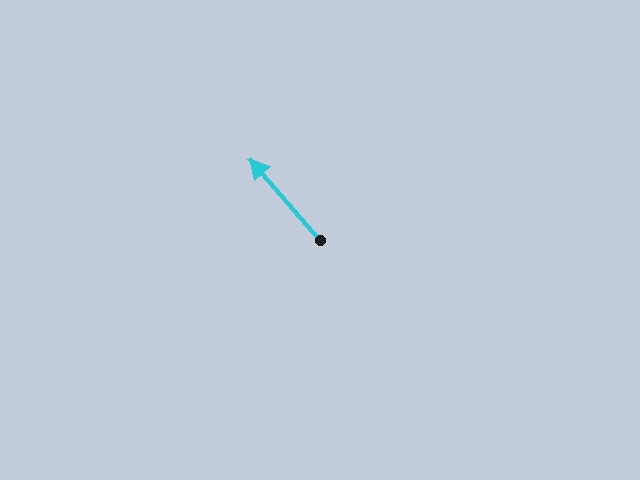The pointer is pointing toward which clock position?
Roughly 11 o'clock.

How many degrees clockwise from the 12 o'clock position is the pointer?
Approximately 319 degrees.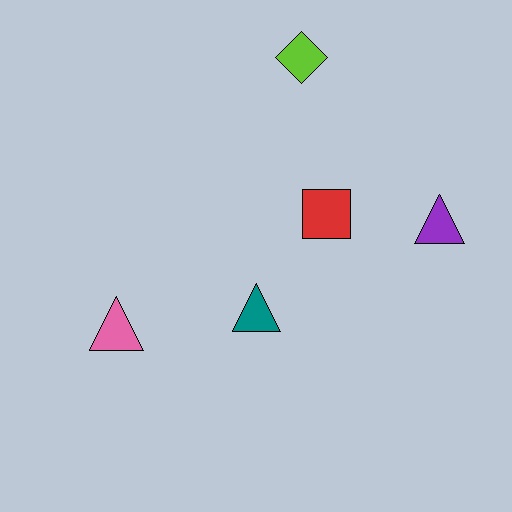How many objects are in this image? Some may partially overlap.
There are 5 objects.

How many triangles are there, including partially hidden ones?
There are 3 triangles.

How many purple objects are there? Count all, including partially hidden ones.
There is 1 purple object.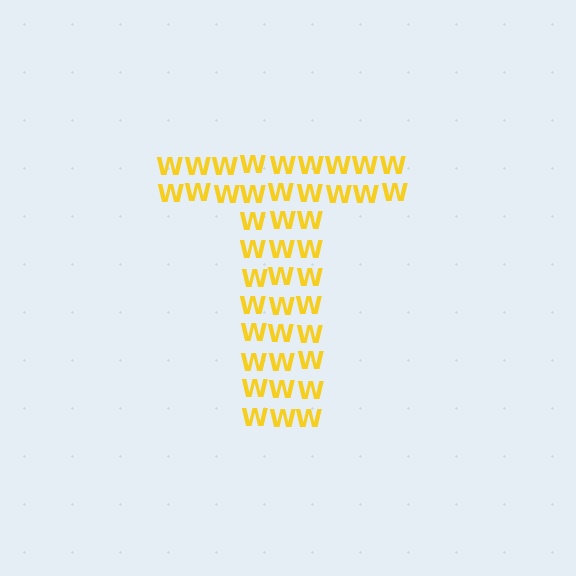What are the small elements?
The small elements are letter W's.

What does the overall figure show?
The overall figure shows the letter T.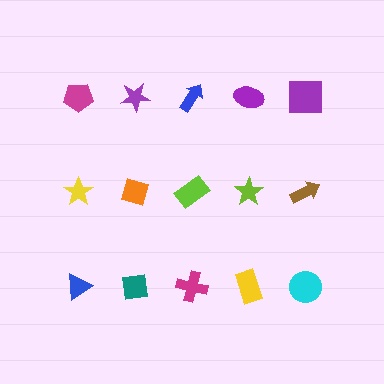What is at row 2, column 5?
A brown arrow.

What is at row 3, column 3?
A magenta cross.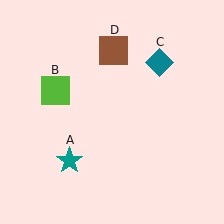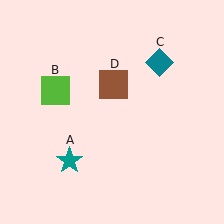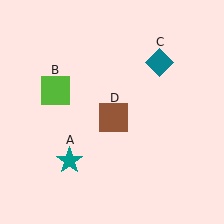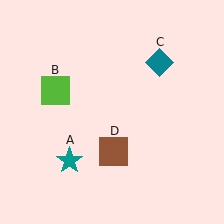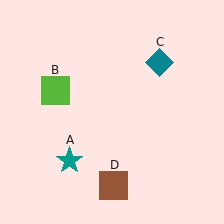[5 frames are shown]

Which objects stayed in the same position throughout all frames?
Teal star (object A) and lime square (object B) and teal diamond (object C) remained stationary.